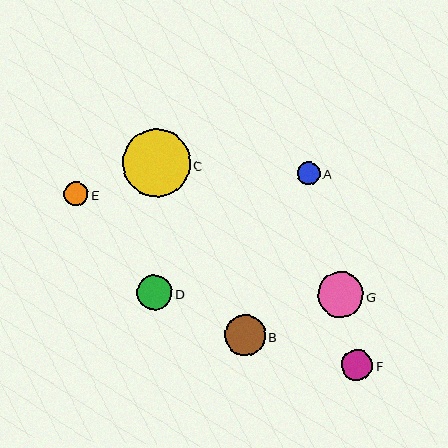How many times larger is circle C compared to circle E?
Circle C is approximately 2.9 times the size of circle E.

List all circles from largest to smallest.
From largest to smallest: C, G, B, D, F, E, A.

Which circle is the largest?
Circle C is the largest with a size of approximately 68 pixels.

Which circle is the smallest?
Circle A is the smallest with a size of approximately 23 pixels.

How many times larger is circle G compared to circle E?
Circle G is approximately 1.9 times the size of circle E.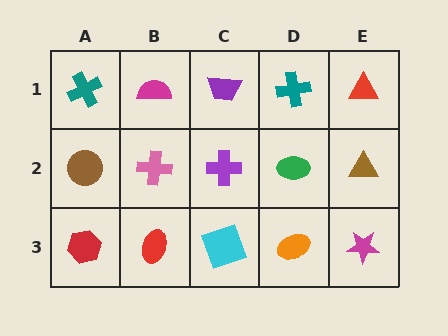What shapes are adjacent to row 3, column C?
A purple cross (row 2, column C), a red ellipse (row 3, column B), an orange ellipse (row 3, column D).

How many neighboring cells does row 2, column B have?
4.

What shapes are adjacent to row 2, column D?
A teal cross (row 1, column D), an orange ellipse (row 3, column D), a purple cross (row 2, column C), a brown triangle (row 2, column E).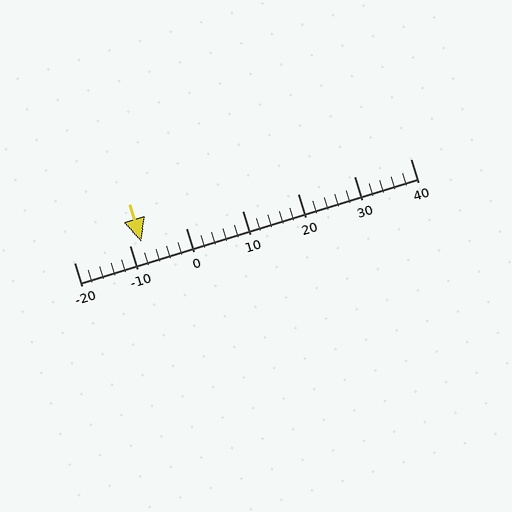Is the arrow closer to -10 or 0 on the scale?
The arrow is closer to -10.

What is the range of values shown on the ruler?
The ruler shows values from -20 to 40.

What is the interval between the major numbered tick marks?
The major tick marks are spaced 10 units apart.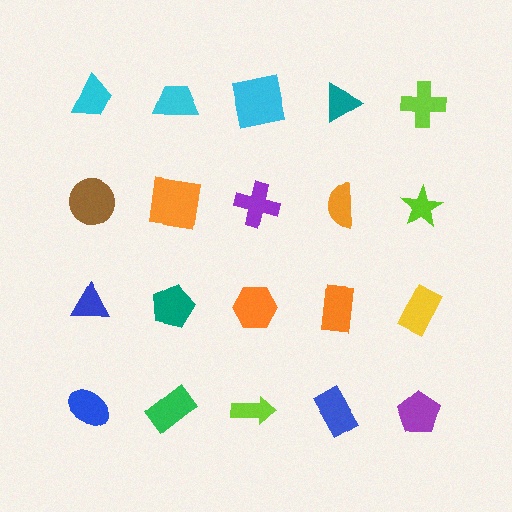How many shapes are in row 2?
5 shapes.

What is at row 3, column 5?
A yellow rectangle.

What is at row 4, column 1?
A blue ellipse.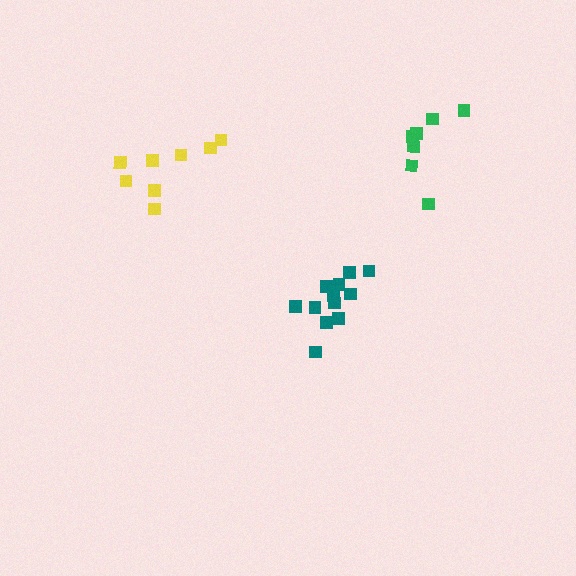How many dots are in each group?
Group 1: 12 dots, Group 2: 8 dots, Group 3: 7 dots (27 total).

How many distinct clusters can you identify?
There are 3 distinct clusters.